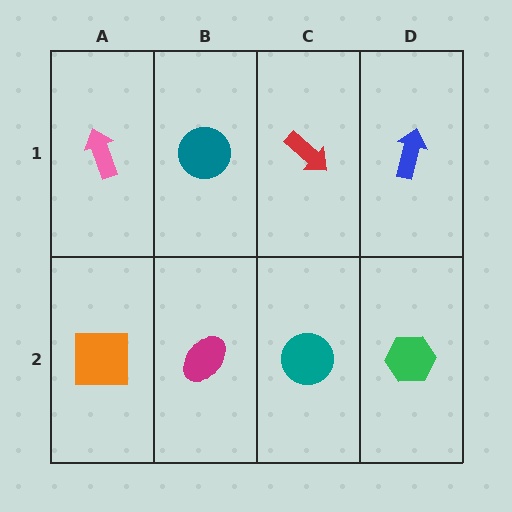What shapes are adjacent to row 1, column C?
A teal circle (row 2, column C), a teal circle (row 1, column B), a blue arrow (row 1, column D).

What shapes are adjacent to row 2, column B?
A teal circle (row 1, column B), an orange square (row 2, column A), a teal circle (row 2, column C).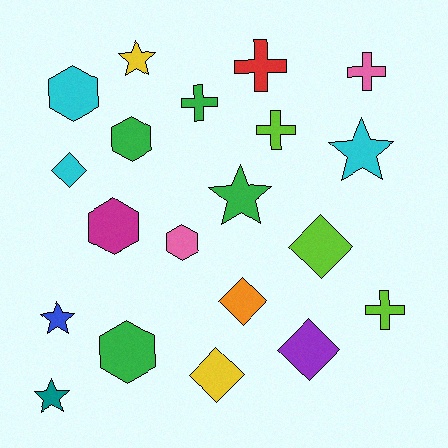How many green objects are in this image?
There are 4 green objects.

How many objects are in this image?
There are 20 objects.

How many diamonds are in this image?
There are 5 diamonds.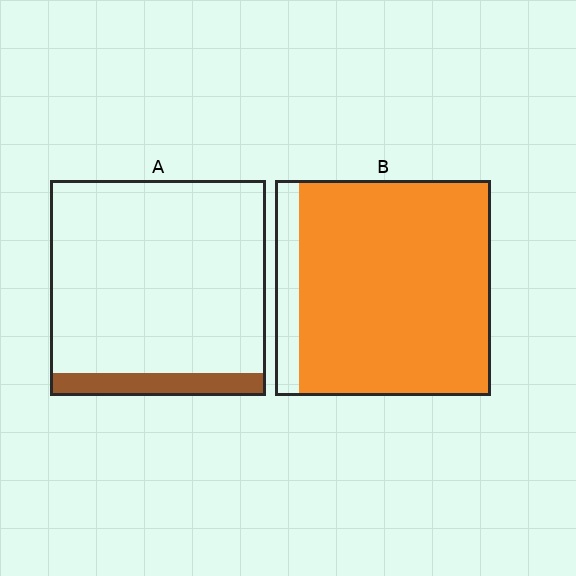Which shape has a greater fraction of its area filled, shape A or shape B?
Shape B.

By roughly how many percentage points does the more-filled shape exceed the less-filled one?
By roughly 80 percentage points (B over A).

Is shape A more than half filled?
No.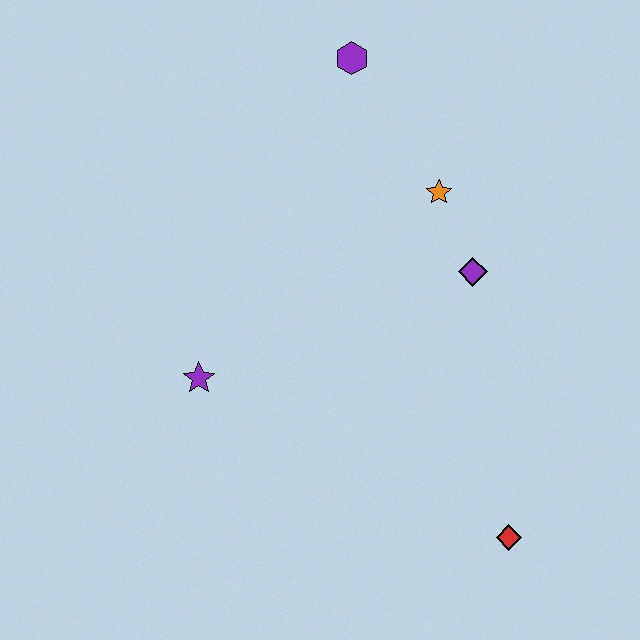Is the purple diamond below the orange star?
Yes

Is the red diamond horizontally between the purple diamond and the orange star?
No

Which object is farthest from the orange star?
The red diamond is farthest from the orange star.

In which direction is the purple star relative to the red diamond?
The purple star is to the left of the red diamond.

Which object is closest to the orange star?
The purple diamond is closest to the orange star.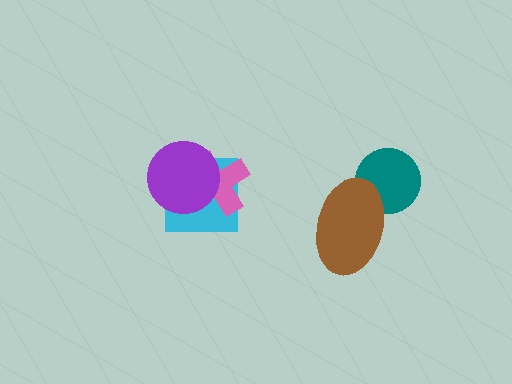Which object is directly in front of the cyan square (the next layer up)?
The pink cross is directly in front of the cyan square.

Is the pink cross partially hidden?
Yes, it is partially covered by another shape.